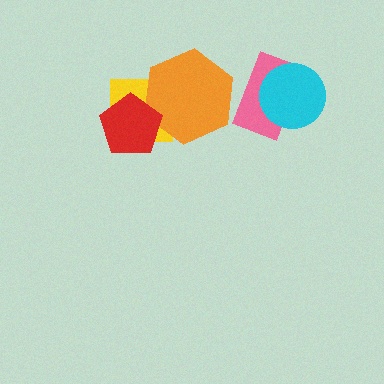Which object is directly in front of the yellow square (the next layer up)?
The orange hexagon is directly in front of the yellow square.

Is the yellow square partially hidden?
Yes, it is partially covered by another shape.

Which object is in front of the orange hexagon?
The red pentagon is in front of the orange hexagon.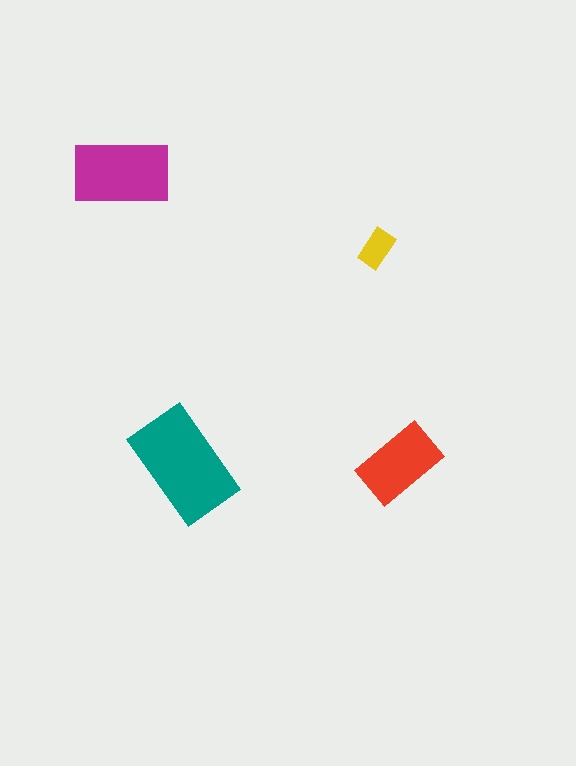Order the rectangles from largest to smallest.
the teal one, the magenta one, the red one, the yellow one.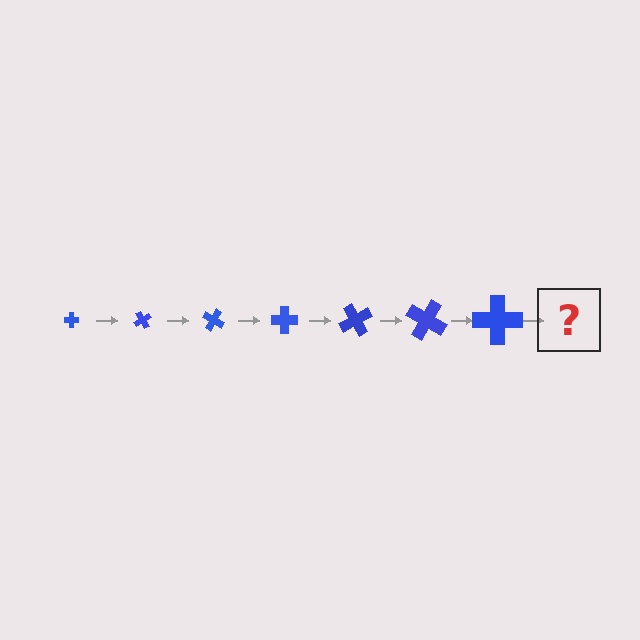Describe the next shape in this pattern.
It should be a cross, larger than the previous one and rotated 420 degrees from the start.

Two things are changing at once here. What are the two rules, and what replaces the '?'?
The two rules are that the cross grows larger each step and it rotates 60 degrees each step. The '?' should be a cross, larger than the previous one and rotated 420 degrees from the start.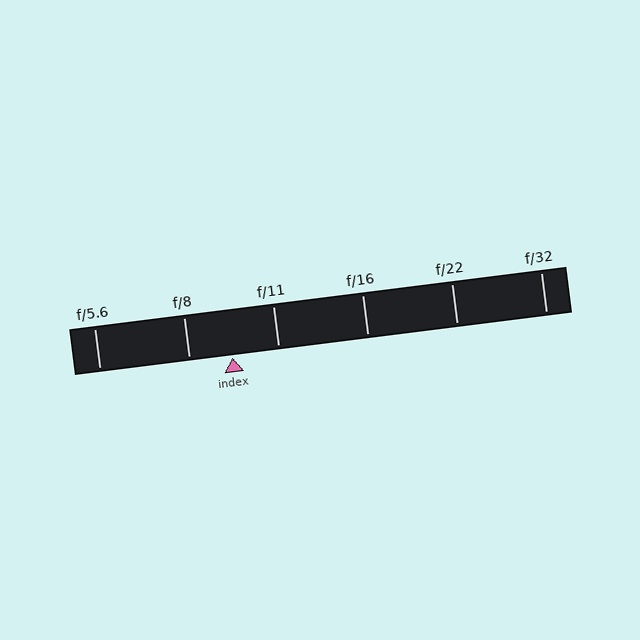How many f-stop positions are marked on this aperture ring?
There are 6 f-stop positions marked.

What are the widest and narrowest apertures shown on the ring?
The widest aperture shown is f/5.6 and the narrowest is f/32.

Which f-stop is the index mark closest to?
The index mark is closest to f/8.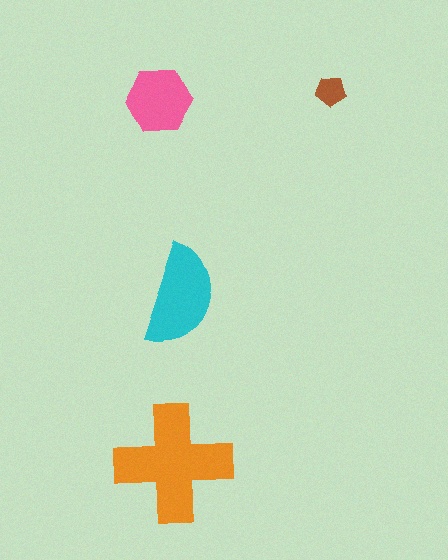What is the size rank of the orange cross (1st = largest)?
1st.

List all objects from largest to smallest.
The orange cross, the cyan semicircle, the pink hexagon, the brown pentagon.